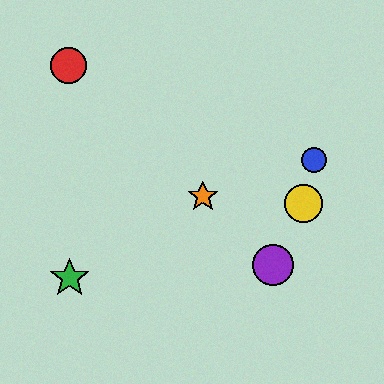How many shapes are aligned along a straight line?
3 shapes (the red circle, the purple circle, the orange star) are aligned along a straight line.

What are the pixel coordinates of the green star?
The green star is at (70, 278).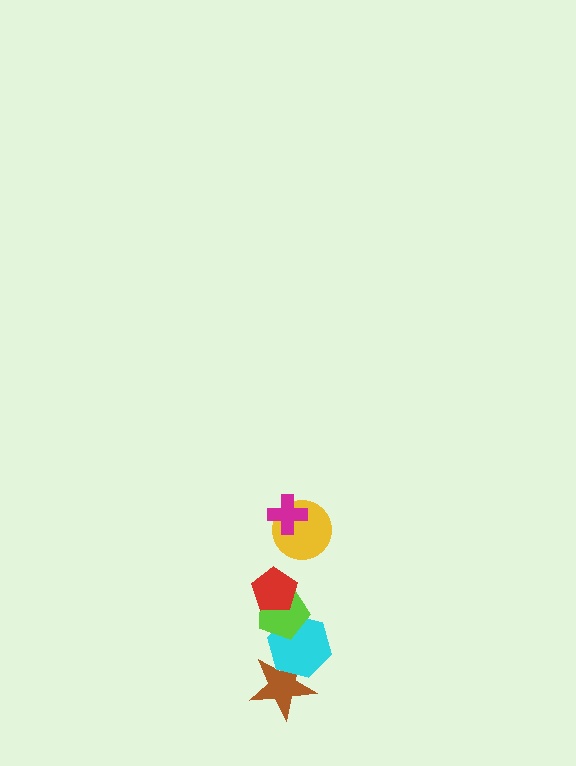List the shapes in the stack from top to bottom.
From top to bottom: the magenta cross, the yellow circle, the red pentagon, the lime pentagon, the cyan hexagon, the brown star.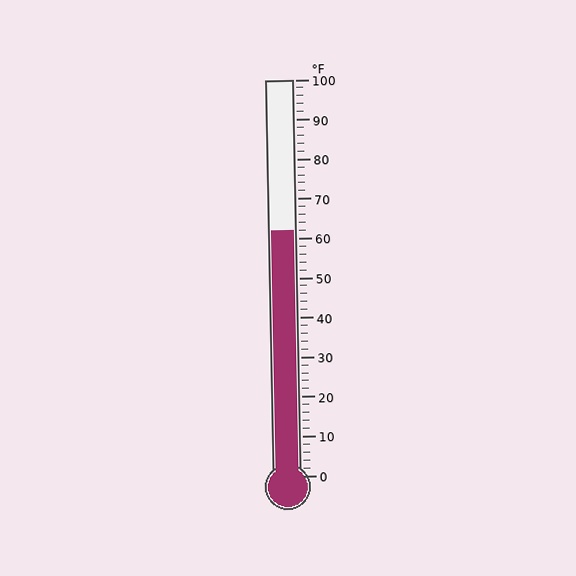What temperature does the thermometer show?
The thermometer shows approximately 62°F.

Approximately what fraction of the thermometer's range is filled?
The thermometer is filled to approximately 60% of its range.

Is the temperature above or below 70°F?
The temperature is below 70°F.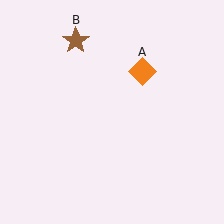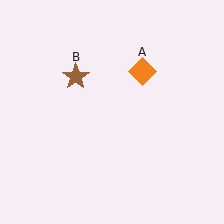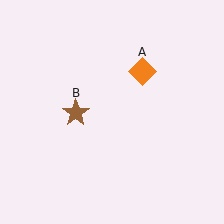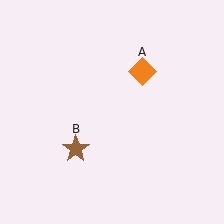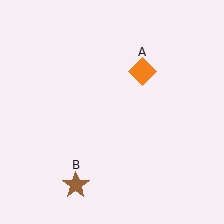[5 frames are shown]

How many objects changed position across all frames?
1 object changed position: brown star (object B).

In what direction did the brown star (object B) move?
The brown star (object B) moved down.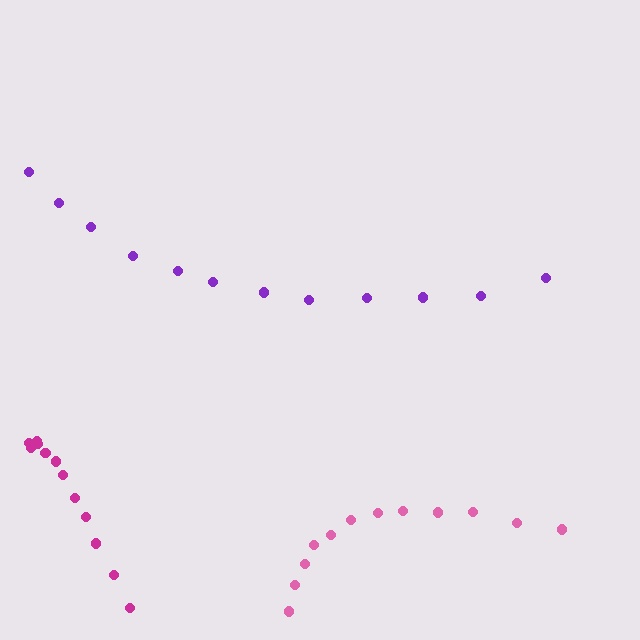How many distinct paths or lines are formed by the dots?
There are 3 distinct paths.